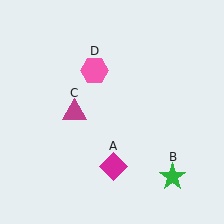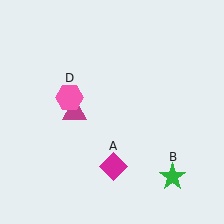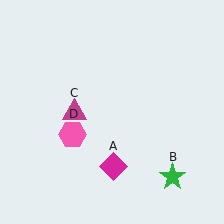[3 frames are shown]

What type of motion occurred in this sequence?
The pink hexagon (object D) rotated counterclockwise around the center of the scene.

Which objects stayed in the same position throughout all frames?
Magenta diamond (object A) and green star (object B) and magenta triangle (object C) remained stationary.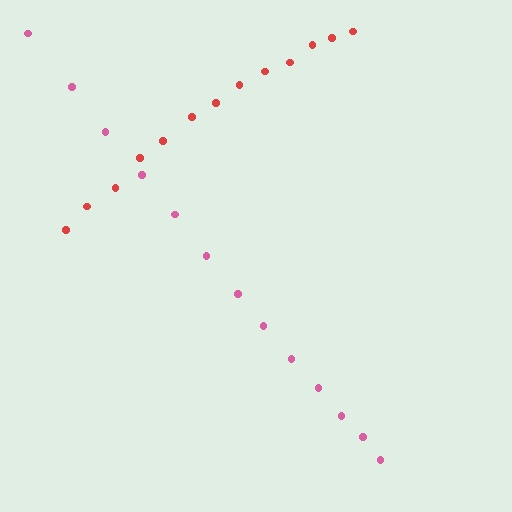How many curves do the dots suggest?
There are 2 distinct paths.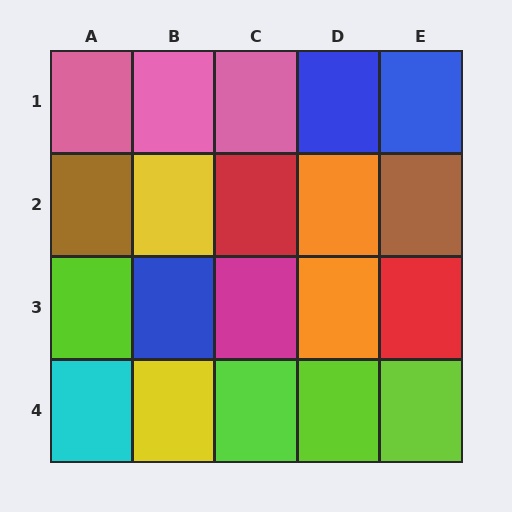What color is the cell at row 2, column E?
Brown.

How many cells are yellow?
2 cells are yellow.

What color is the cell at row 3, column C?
Magenta.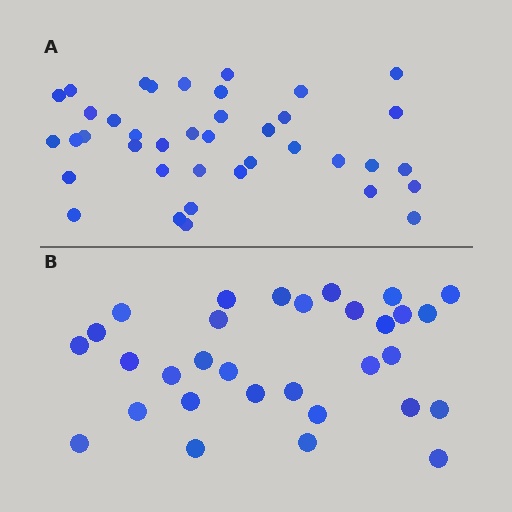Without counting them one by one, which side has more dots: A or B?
Region A (the top region) has more dots.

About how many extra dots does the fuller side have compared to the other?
Region A has roughly 8 or so more dots than region B.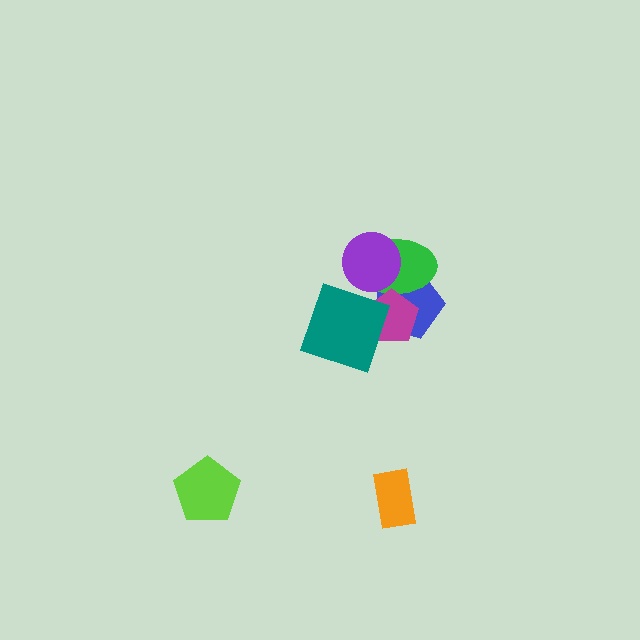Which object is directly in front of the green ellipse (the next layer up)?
The purple circle is directly in front of the green ellipse.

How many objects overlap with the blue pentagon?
4 objects overlap with the blue pentagon.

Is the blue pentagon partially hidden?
Yes, it is partially covered by another shape.